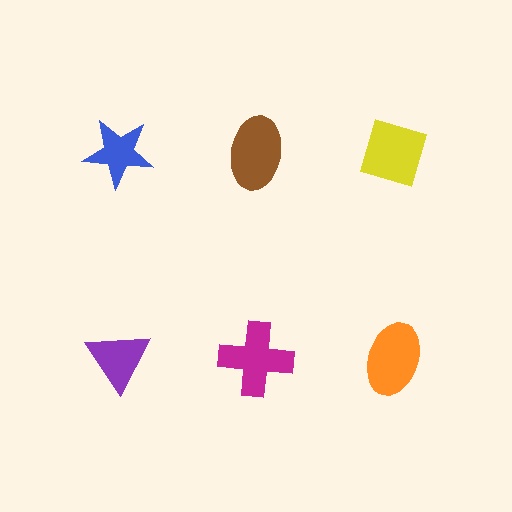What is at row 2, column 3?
An orange ellipse.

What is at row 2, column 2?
A magenta cross.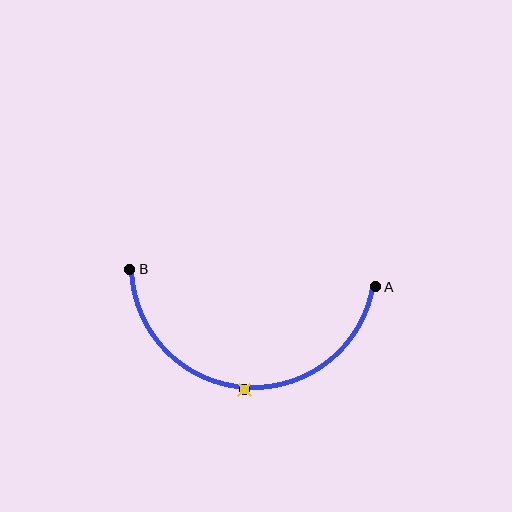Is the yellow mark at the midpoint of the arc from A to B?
Yes. The yellow mark lies on the arc at equal arc-length from both A and B — it is the arc midpoint.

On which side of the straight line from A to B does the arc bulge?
The arc bulges below the straight line connecting A and B.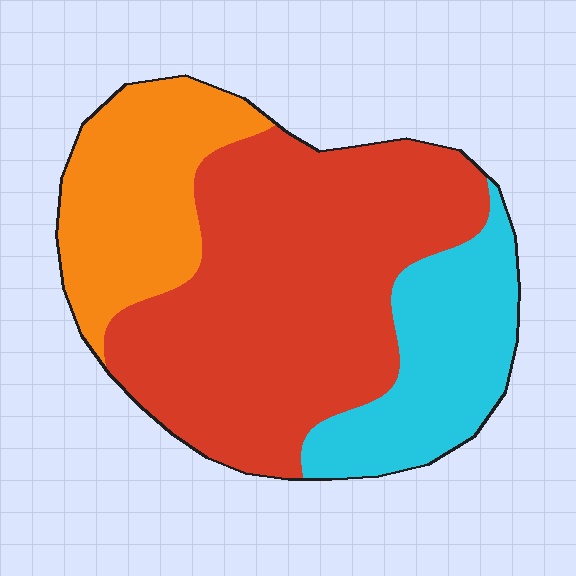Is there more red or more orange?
Red.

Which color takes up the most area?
Red, at roughly 55%.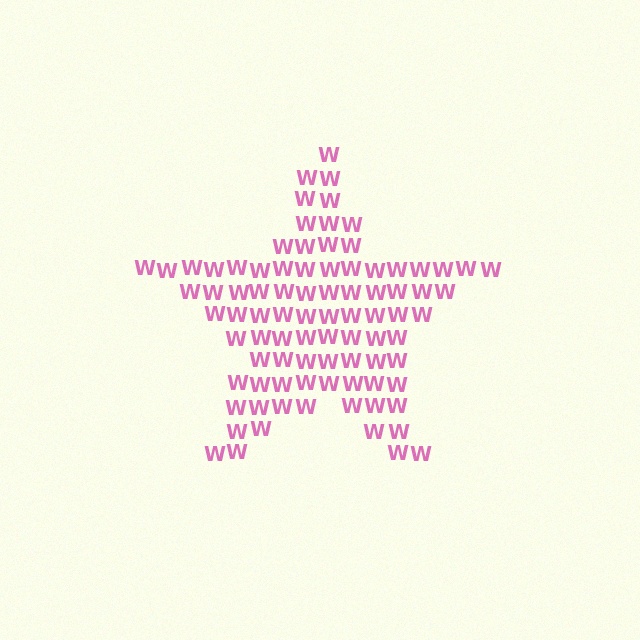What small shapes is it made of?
It is made of small letter W's.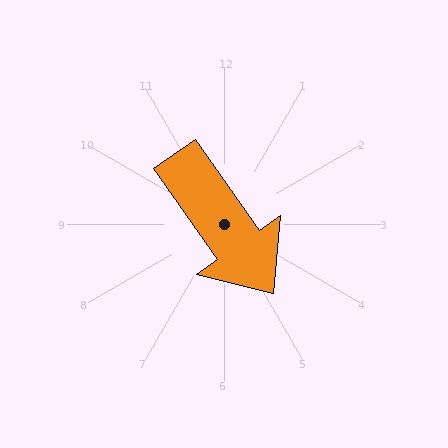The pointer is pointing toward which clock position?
Roughly 5 o'clock.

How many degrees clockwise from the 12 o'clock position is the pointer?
Approximately 145 degrees.